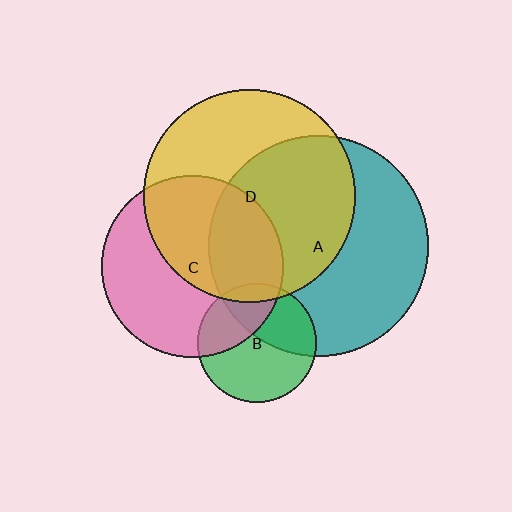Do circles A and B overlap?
Yes.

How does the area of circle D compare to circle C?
Approximately 1.4 times.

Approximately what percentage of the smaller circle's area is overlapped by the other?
Approximately 40%.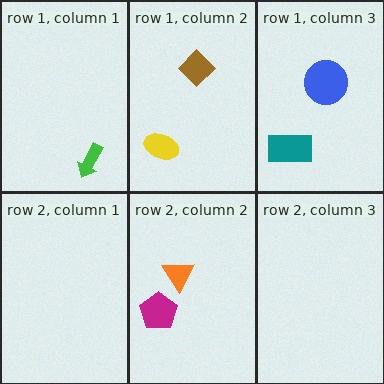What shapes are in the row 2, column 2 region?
The orange triangle, the magenta pentagon.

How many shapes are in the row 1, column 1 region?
1.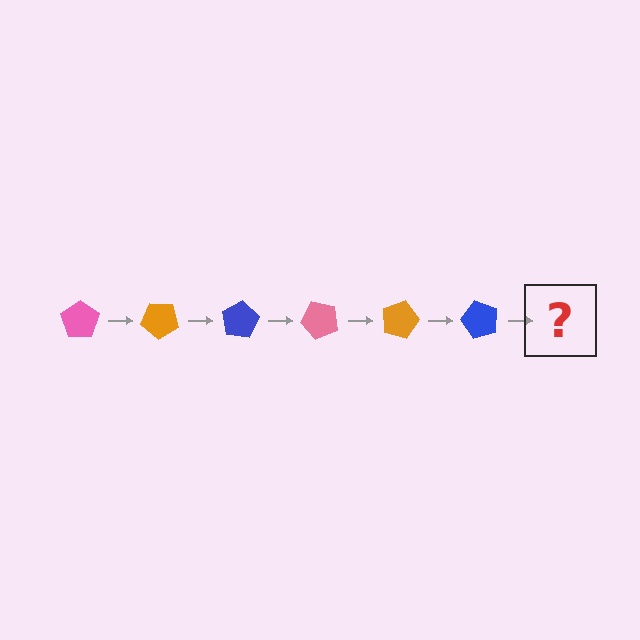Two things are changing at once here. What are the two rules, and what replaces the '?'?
The two rules are that it rotates 40 degrees each step and the color cycles through pink, orange, and blue. The '?' should be a pink pentagon, rotated 240 degrees from the start.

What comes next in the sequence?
The next element should be a pink pentagon, rotated 240 degrees from the start.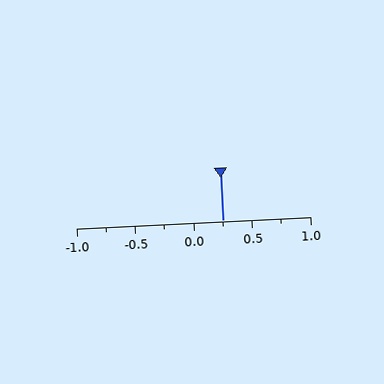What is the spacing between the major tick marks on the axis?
The major ticks are spaced 0.5 apart.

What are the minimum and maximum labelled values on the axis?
The axis runs from -1.0 to 1.0.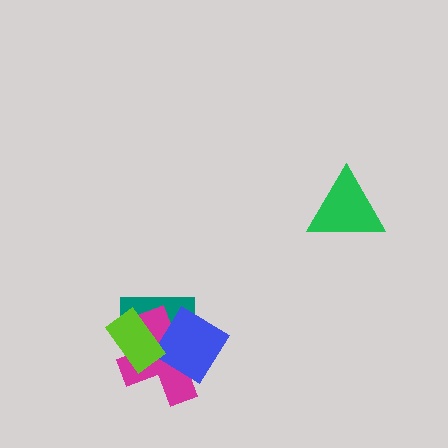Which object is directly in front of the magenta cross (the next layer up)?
The blue diamond is directly in front of the magenta cross.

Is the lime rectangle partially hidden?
No, no other shape covers it.